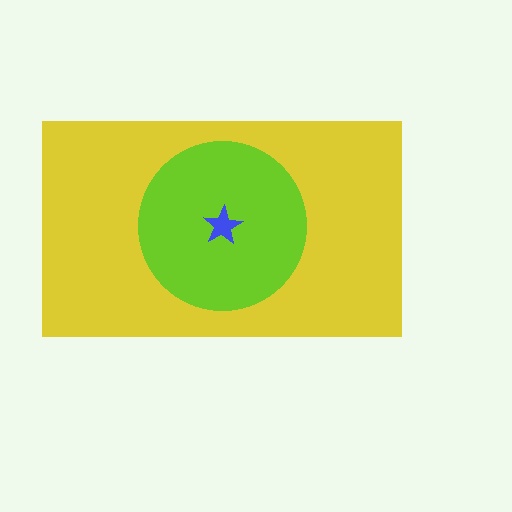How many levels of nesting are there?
3.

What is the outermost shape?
The yellow rectangle.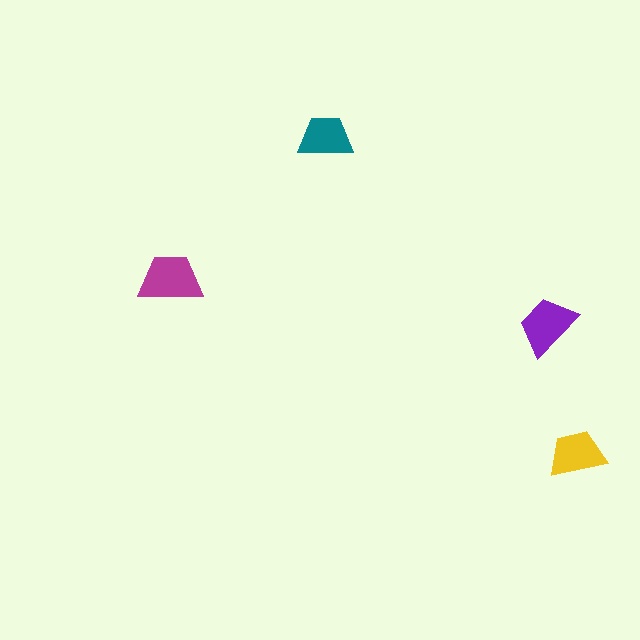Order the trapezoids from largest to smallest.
the magenta one, the purple one, the yellow one, the teal one.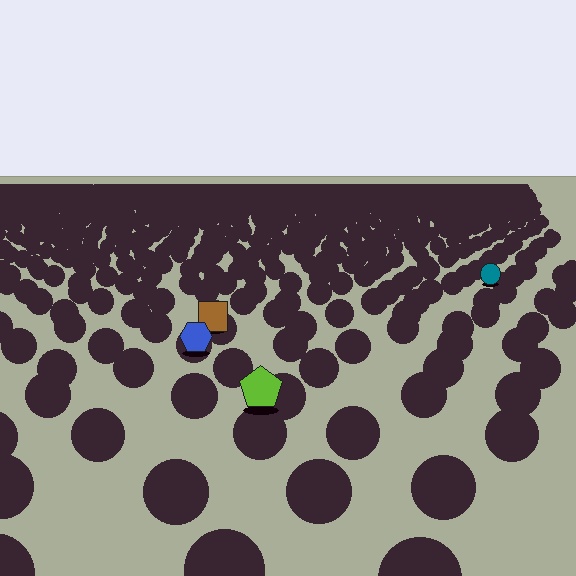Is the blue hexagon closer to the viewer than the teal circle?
Yes. The blue hexagon is closer — you can tell from the texture gradient: the ground texture is coarser near it.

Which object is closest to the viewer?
The lime pentagon is closest. The texture marks near it are larger and more spread out.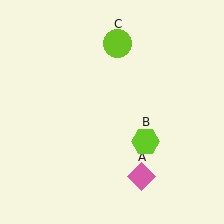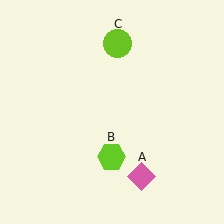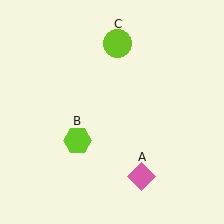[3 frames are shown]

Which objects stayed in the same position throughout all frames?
Pink diamond (object A) and lime circle (object C) remained stationary.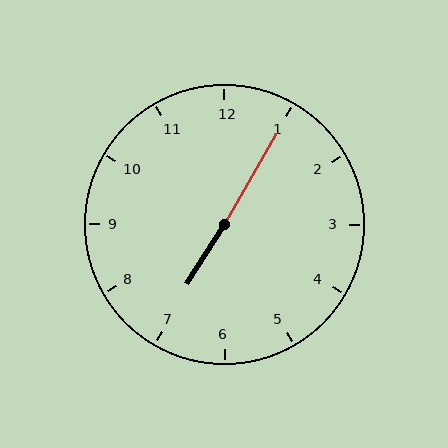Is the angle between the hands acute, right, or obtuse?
It is obtuse.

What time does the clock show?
7:05.